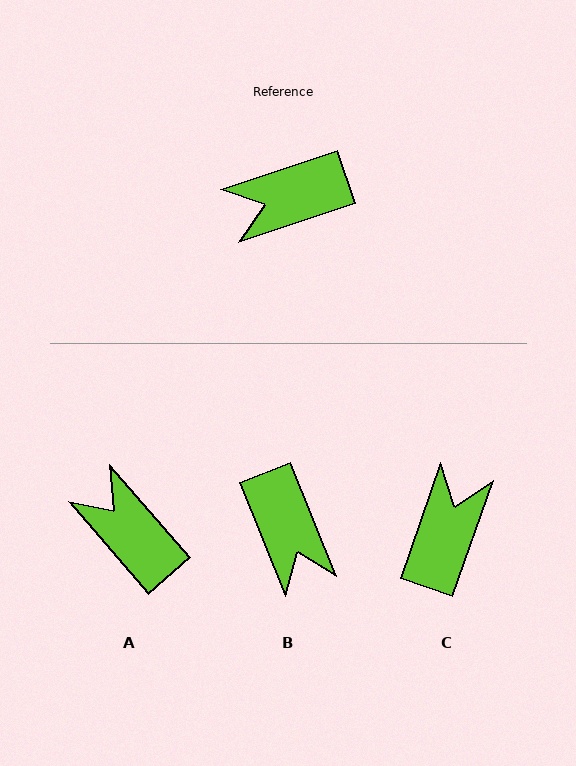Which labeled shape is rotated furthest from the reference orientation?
C, about 128 degrees away.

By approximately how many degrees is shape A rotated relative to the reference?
Approximately 68 degrees clockwise.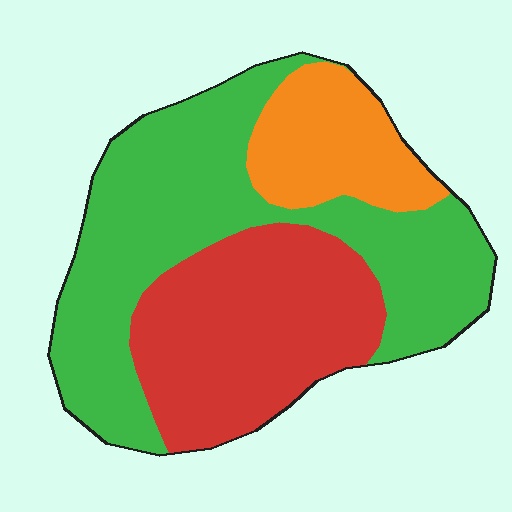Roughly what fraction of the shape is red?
Red takes up between a third and a half of the shape.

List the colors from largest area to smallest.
From largest to smallest: green, red, orange.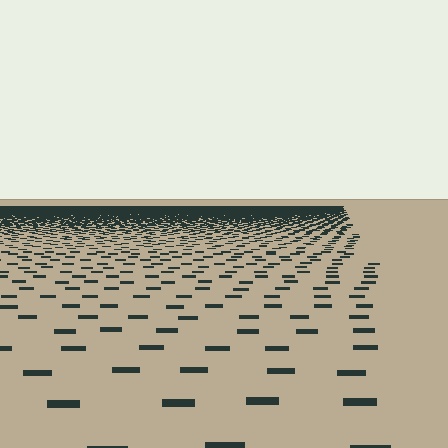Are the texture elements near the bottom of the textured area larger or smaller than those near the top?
Larger. Near the bottom, elements are closer to the viewer and appear at a bigger on-screen size.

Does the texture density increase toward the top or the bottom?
Density increases toward the top.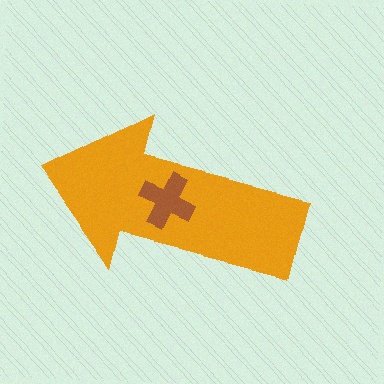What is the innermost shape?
The brown cross.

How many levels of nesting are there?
2.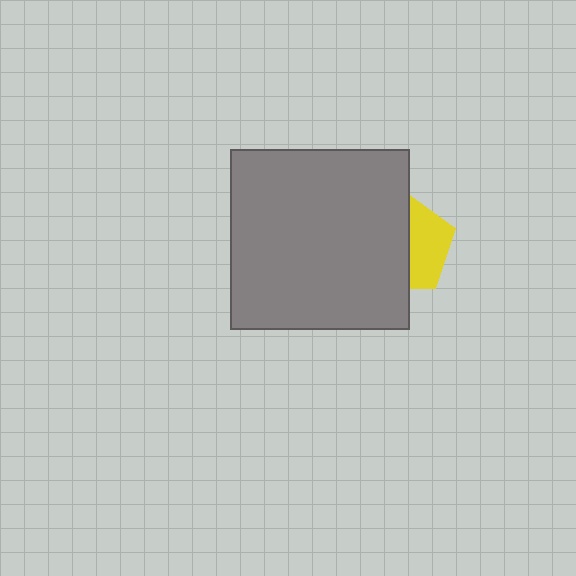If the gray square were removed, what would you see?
You would see the complete yellow pentagon.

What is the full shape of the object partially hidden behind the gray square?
The partially hidden object is a yellow pentagon.